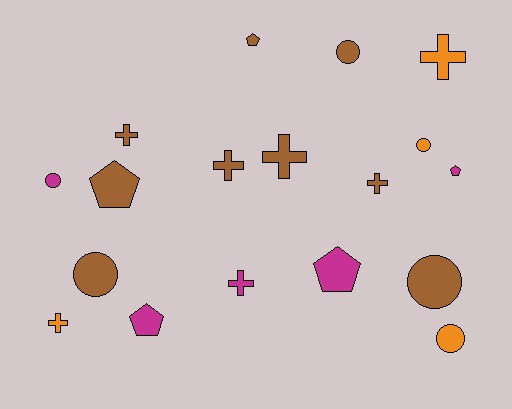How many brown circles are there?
There are 3 brown circles.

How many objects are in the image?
There are 18 objects.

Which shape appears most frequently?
Cross, with 7 objects.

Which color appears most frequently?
Brown, with 9 objects.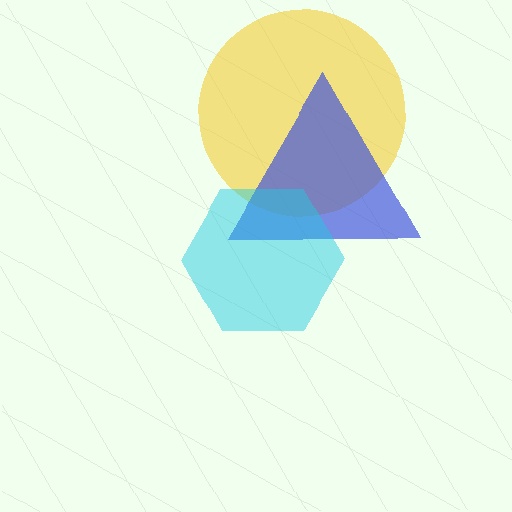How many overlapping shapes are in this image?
There are 3 overlapping shapes in the image.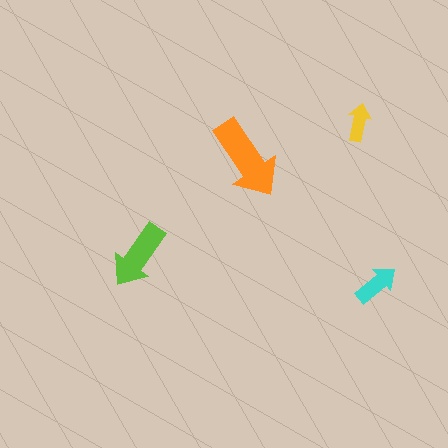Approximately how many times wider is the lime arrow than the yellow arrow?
About 2 times wider.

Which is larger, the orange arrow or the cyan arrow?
The orange one.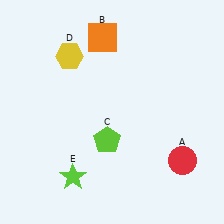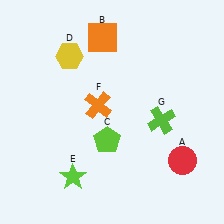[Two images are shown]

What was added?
An orange cross (F), a lime cross (G) were added in Image 2.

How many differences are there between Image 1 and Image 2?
There are 2 differences between the two images.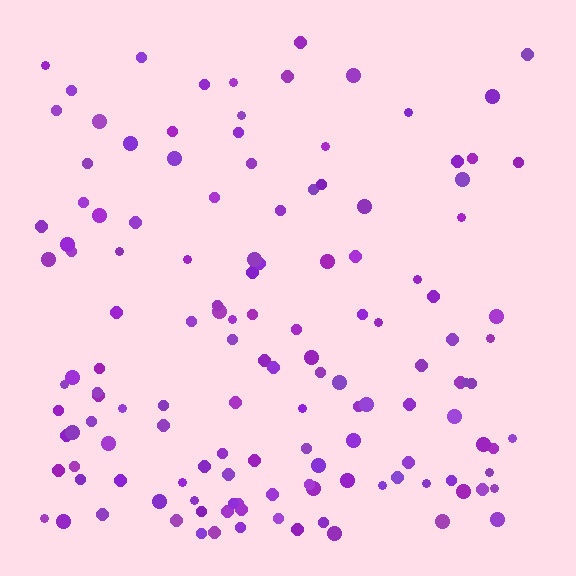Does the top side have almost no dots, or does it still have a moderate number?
Still a moderate number, just noticeably fewer than the bottom.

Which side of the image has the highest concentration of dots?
The bottom.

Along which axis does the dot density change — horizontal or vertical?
Vertical.